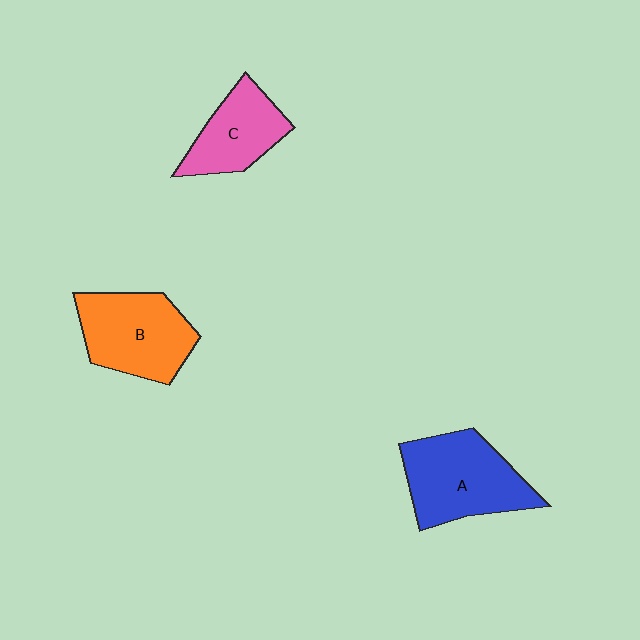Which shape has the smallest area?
Shape C (pink).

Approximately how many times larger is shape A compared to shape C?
Approximately 1.5 times.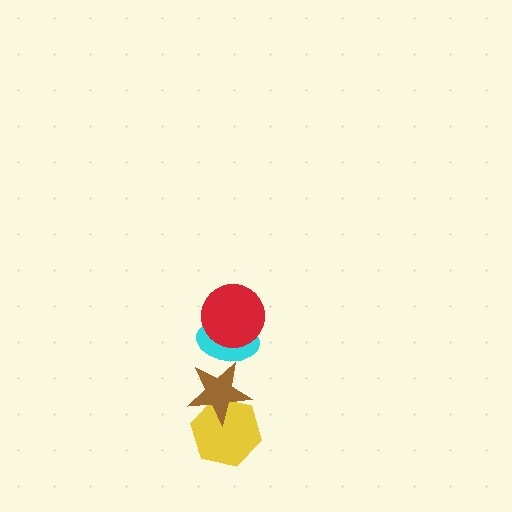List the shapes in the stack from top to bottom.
From top to bottom: the red circle, the cyan ellipse, the brown star, the yellow hexagon.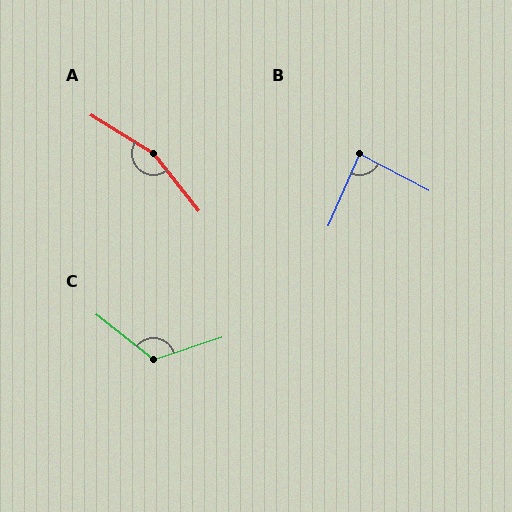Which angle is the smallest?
B, at approximately 86 degrees.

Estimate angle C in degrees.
Approximately 124 degrees.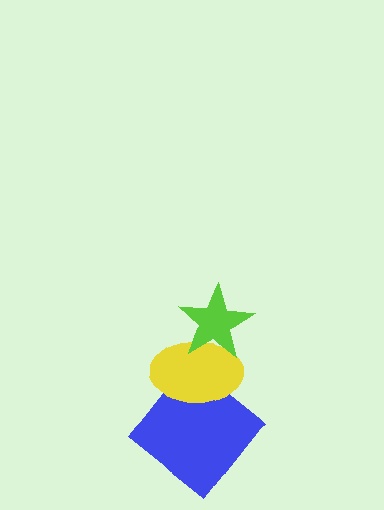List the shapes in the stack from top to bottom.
From top to bottom: the lime star, the yellow ellipse, the blue diamond.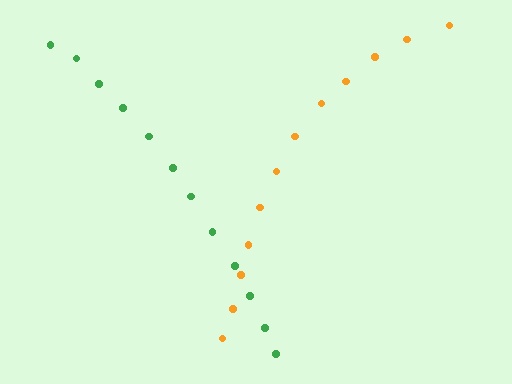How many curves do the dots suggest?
There are 2 distinct paths.